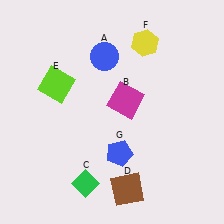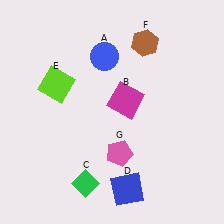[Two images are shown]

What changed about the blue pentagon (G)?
In Image 1, G is blue. In Image 2, it changed to pink.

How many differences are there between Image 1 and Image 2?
There are 3 differences between the two images.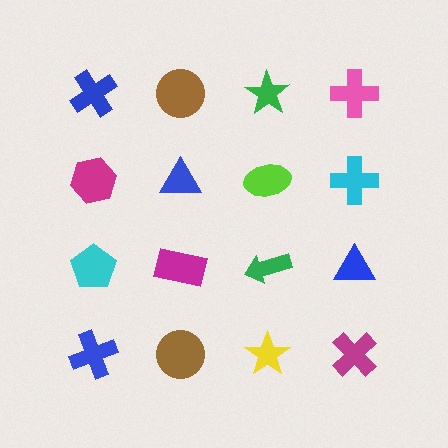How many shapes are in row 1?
4 shapes.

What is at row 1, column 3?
A green star.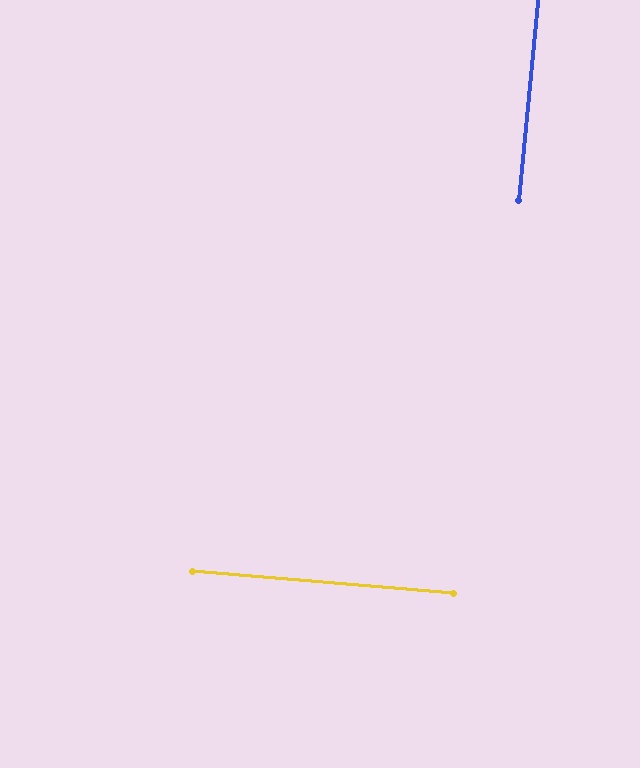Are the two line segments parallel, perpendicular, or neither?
Perpendicular — they meet at approximately 89°.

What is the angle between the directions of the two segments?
Approximately 89 degrees.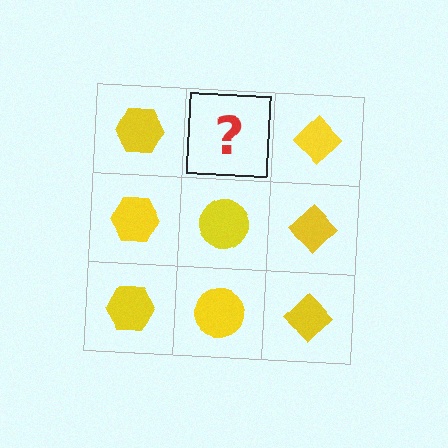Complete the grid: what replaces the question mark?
The question mark should be replaced with a yellow circle.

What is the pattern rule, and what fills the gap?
The rule is that each column has a consistent shape. The gap should be filled with a yellow circle.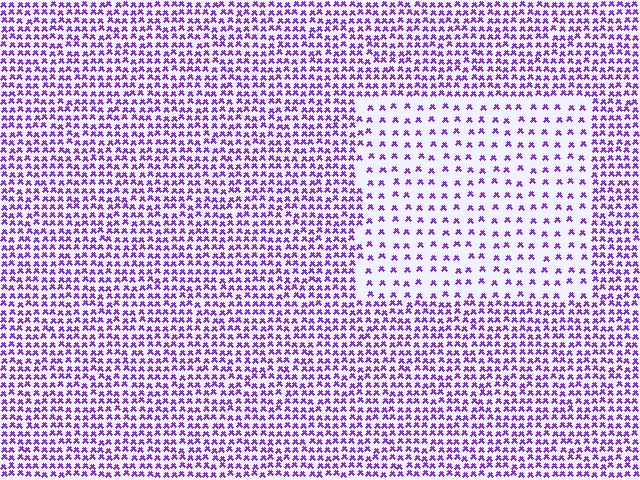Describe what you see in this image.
The image contains small purple elements arranged at two different densities. A rectangle-shaped region is visible where the elements are less densely packed than the surrounding area.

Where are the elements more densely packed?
The elements are more densely packed outside the rectangle boundary.